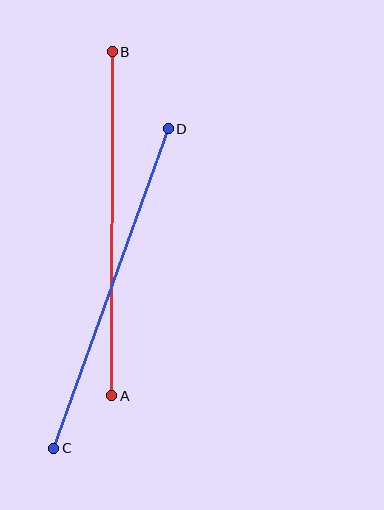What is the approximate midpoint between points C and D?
The midpoint is at approximately (111, 288) pixels.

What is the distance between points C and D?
The distance is approximately 339 pixels.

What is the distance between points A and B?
The distance is approximately 344 pixels.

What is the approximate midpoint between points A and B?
The midpoint is at approximately (112, 224) pixels.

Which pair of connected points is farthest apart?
Points A and B are farthest apart.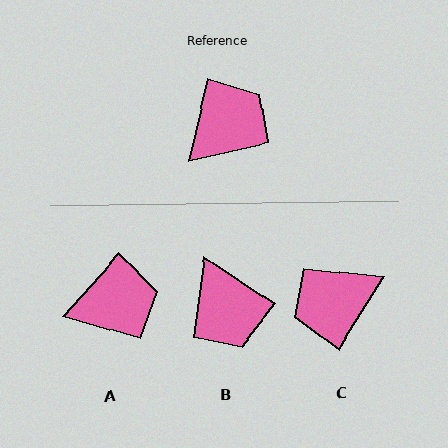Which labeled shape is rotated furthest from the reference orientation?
C, about 161 degrees away.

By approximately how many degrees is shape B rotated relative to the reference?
Approximately 110 degrees clockwise.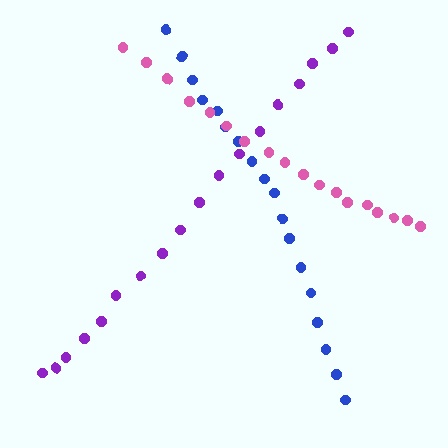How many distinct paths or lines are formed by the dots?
There are 3 distinct paths.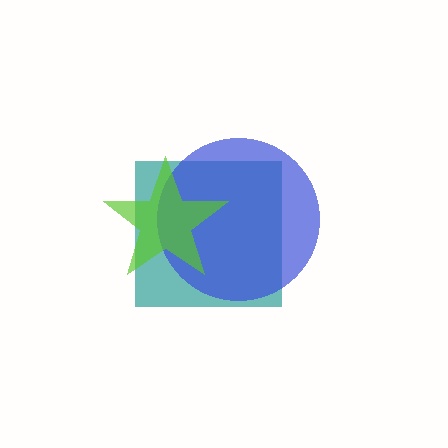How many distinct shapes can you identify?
There are 3 distinct shapes: a teal square, a blue circle, a lime star.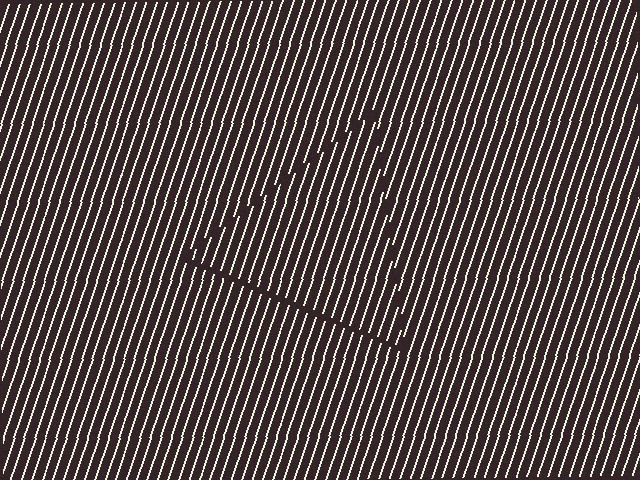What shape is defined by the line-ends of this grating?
An illusory triangle. The interior of the shape contains the same grating, shifted by half a period — the contour is defined by the phase discontinuity where line-ends from the inner and outer gratings abut.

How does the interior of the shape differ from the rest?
The interior of the shape contains the same grating, shifted by half a period — the contour is defined by the phase discontinuity where line-ends from the inner and outer gratings abut.